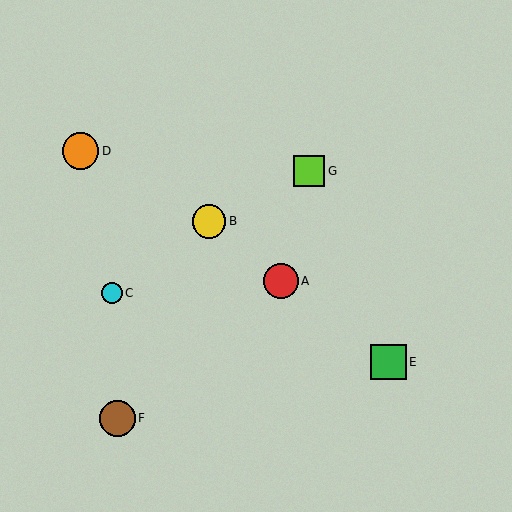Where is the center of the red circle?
The center of the red circle is at (281, 281).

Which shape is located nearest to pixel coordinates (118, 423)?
The brown circle (labeled F) at (117, 418) is nearest to that location.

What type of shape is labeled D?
Shape D is an orange circle.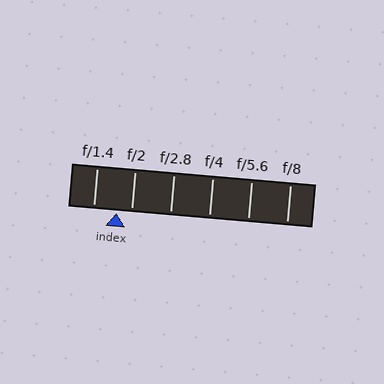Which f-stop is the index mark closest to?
The index mark is closest to f/2.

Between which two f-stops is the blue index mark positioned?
The index mark is between f/1.4 and f/2.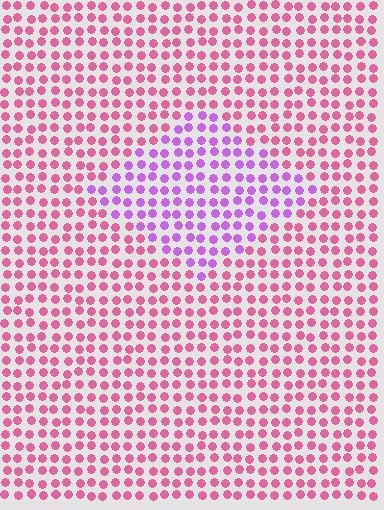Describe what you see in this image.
The image is filled with small pink elements in a uniform arrangement. A diamond-shaped region is visible where the elements are tinted to a slightly different hue, forming a subtle color boundary.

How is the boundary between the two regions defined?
The boundary is defined purely by a slight shift in hue (about 44 degrees). Spacing, size, and orientation are identical on both sides.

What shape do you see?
I see a diamond.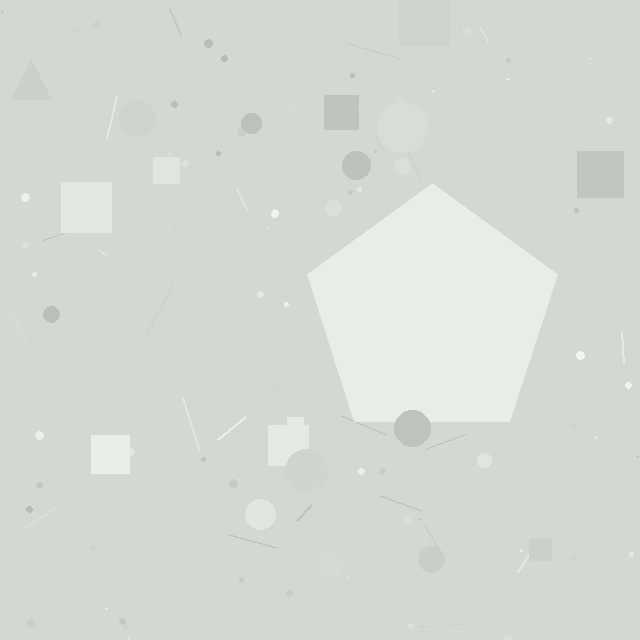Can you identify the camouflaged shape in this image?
The camouflaged shape is a pentagon.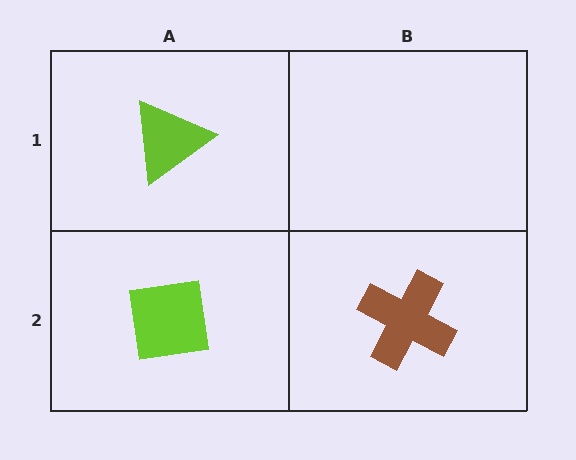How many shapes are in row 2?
2 shapes.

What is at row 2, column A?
A lime square.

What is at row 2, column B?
A brown cross.